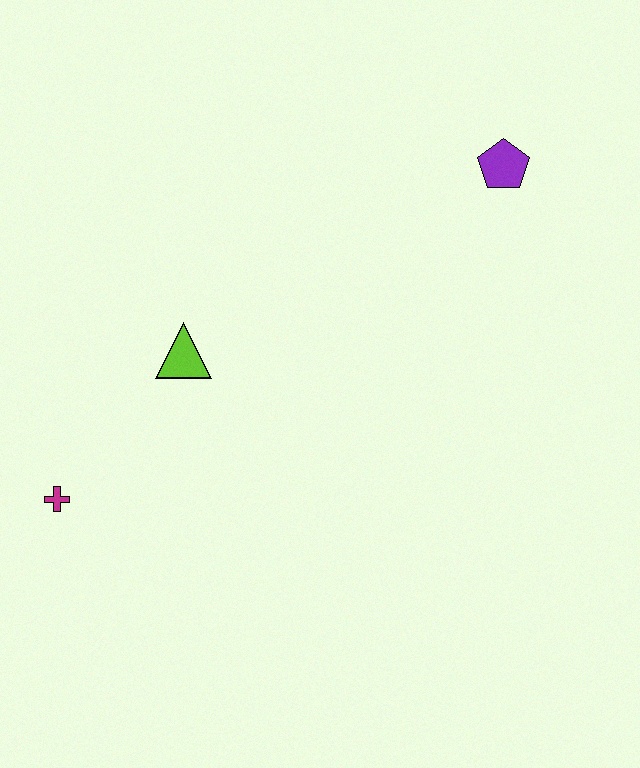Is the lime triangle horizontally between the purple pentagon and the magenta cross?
Yes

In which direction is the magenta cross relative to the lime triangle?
The magenta cross is below the lime triangle.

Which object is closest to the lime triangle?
The magenta cross is closest to the lime triangle.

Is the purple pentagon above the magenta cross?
Yes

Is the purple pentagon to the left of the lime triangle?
No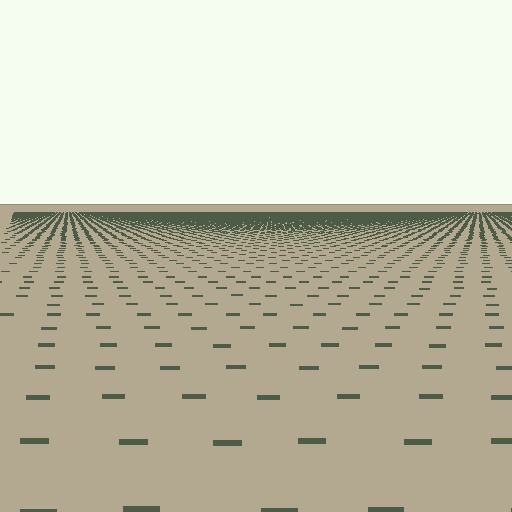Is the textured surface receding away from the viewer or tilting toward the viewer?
The surface is receding away from the viewer. Texture elements get smaller and denser toward the top.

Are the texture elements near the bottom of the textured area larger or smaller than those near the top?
Larger. Near the bottom, elements are closer to the viewer and appear at a bigger on-screen size.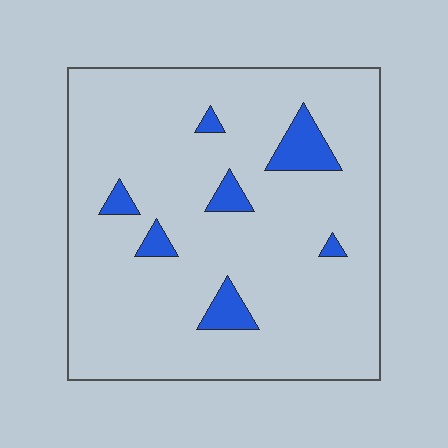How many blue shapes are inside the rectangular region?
7.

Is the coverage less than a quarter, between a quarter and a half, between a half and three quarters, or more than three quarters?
Less than a quarter.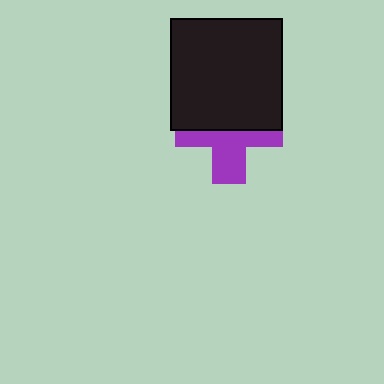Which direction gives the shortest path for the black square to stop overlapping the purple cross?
Moving up gives the shortest separation.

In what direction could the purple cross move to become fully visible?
The purple cross could move down. That would shift it out from behind the black square entirely.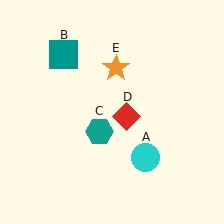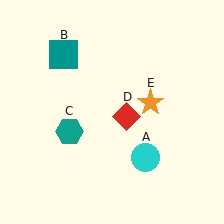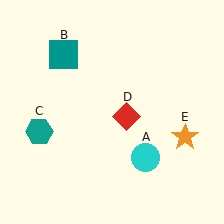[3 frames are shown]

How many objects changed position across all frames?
2 objects changed position: teal hexagon (object C), orange star (object E).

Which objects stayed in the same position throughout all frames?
Cyan circle (object A) and teal square (object B) and red diamond (object D) remained stationary.